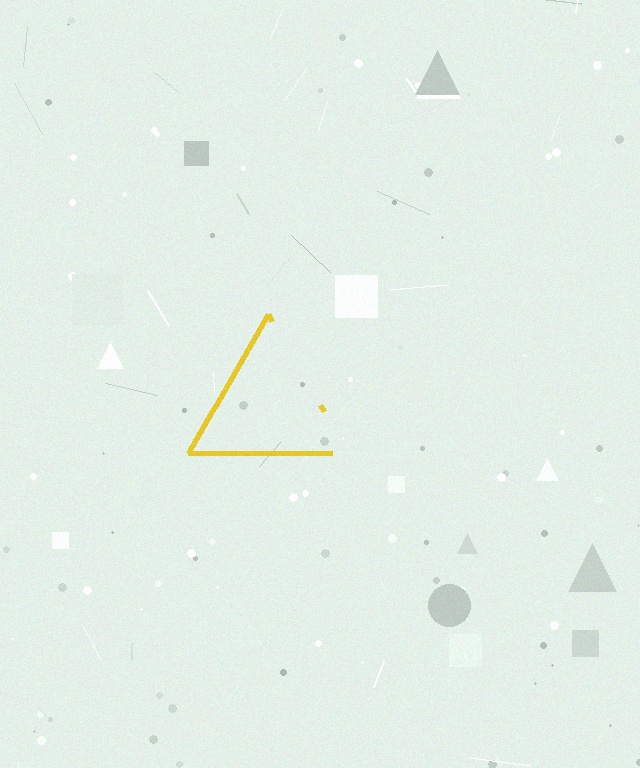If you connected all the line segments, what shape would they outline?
They would outline a triangle.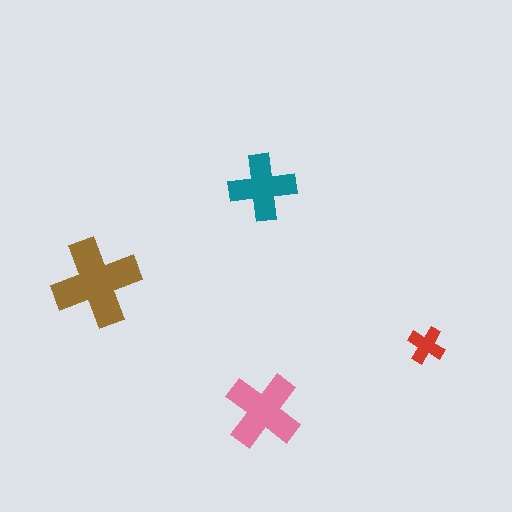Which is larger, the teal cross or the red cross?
The teal one.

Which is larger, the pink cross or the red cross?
The pink one.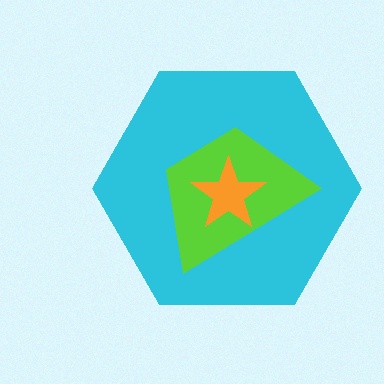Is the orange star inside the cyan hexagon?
Yes.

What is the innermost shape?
The orange star.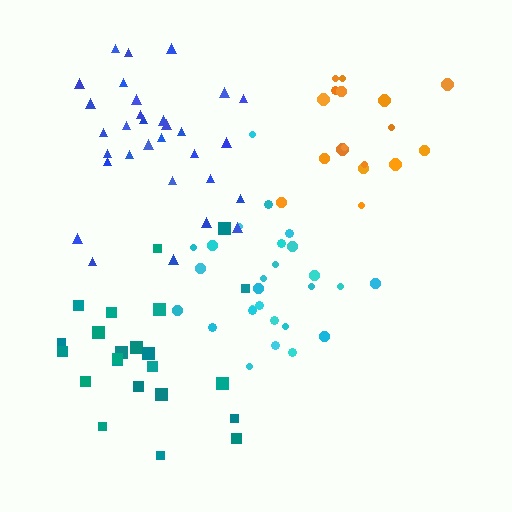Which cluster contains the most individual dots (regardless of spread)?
Blue (31).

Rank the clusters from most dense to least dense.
orange, blue, cyan, teal.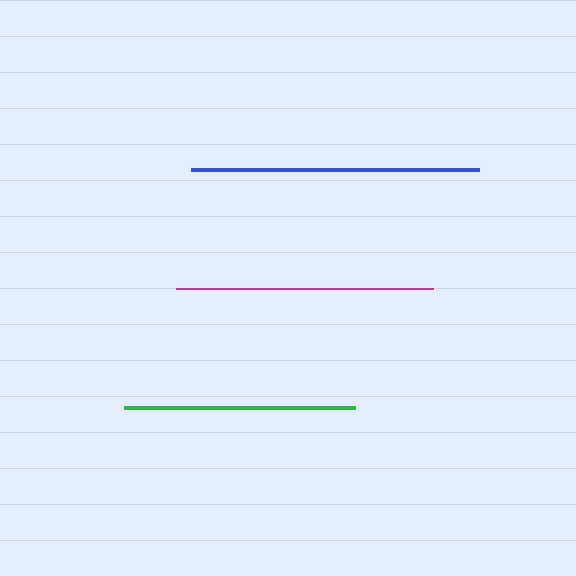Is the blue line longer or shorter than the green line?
The blue line is longer than the green line.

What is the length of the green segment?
The green segment is approximately 230 pixels long.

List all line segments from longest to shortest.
From longest to shortest: blue, magenta, green.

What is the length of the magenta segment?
The magenta segment is approximately 257 pixels long.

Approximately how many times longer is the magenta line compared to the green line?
The magenta line is approximately 1.1 times the length of the green line.